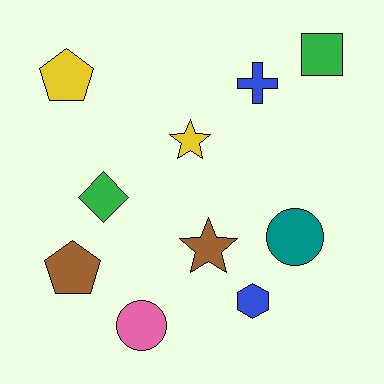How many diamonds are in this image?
There is 1 diamond.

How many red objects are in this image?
There are no red objects.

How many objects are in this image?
There are 10 objects.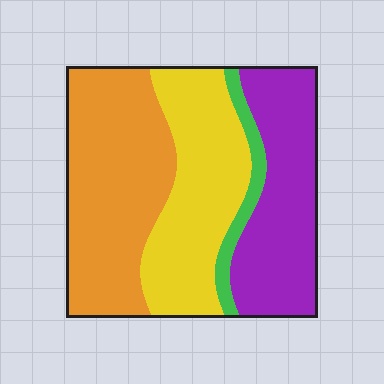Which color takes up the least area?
Green, at roughly 5%.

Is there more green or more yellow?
Yellow.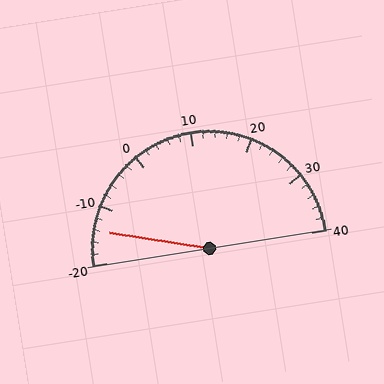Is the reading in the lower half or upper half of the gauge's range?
The reading is in the lower half of the range (-20 to 40).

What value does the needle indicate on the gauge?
The needle indicates approximately -14.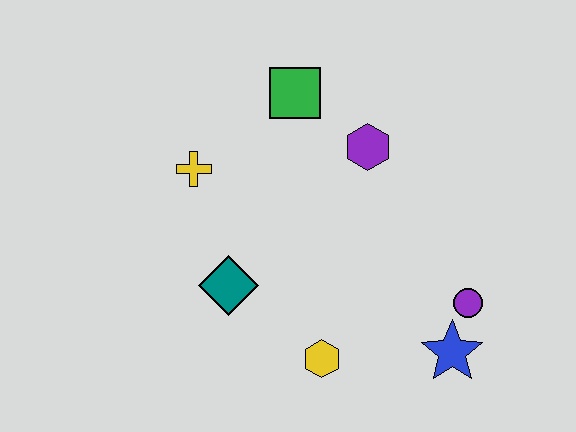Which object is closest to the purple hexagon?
The green square is closest to the purple hexagon.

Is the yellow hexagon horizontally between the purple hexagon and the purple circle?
No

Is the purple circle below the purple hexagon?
Yes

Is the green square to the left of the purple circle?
Yes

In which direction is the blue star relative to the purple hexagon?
The blue star is below the purple hexagon.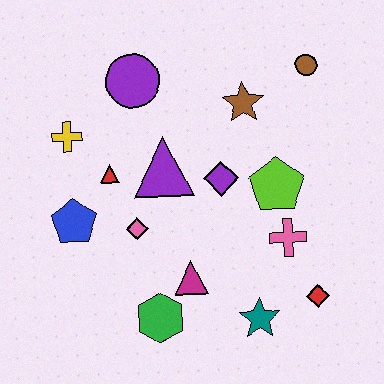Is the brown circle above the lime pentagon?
Yes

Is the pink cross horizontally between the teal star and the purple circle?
No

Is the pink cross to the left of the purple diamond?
No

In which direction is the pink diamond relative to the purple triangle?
The pink diamond is below the purple triangle.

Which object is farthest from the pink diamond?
The brown circle is farthest from the pink diamond.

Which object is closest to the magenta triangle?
The green hexagon is closest to the magenta triangle.